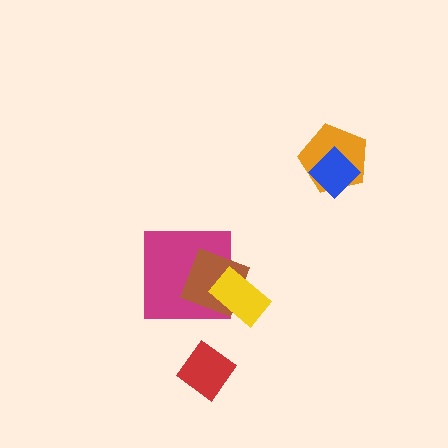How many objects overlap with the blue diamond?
1 object overlaps with the blue diamond.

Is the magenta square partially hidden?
Yes, it is partially covered by another shape.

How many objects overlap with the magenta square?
2 objects overlap with the magenta square.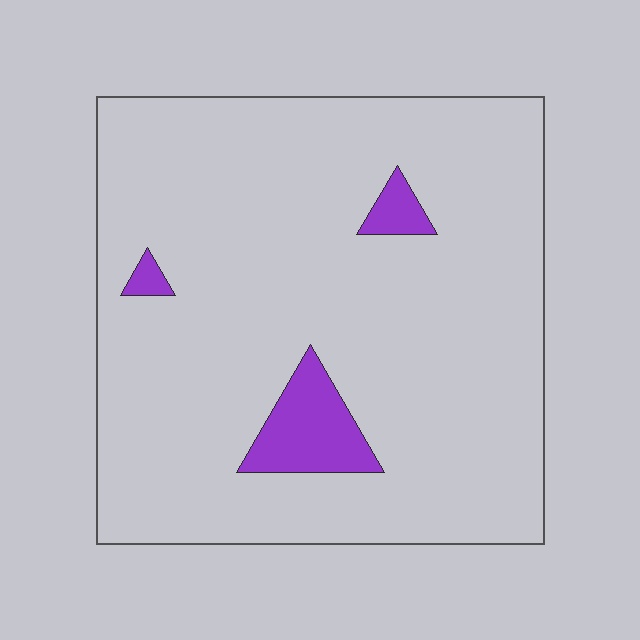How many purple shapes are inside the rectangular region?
3.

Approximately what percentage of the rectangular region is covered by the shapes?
Approximately 5%.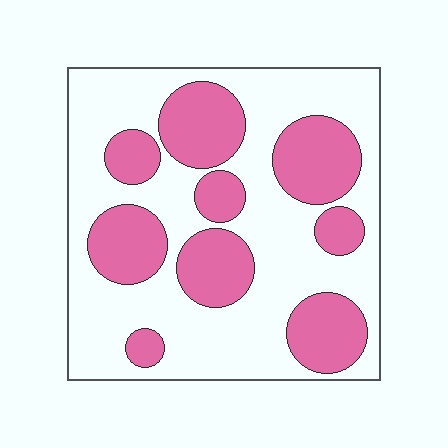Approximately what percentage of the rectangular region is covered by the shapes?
Approximately 35%.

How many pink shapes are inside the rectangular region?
9.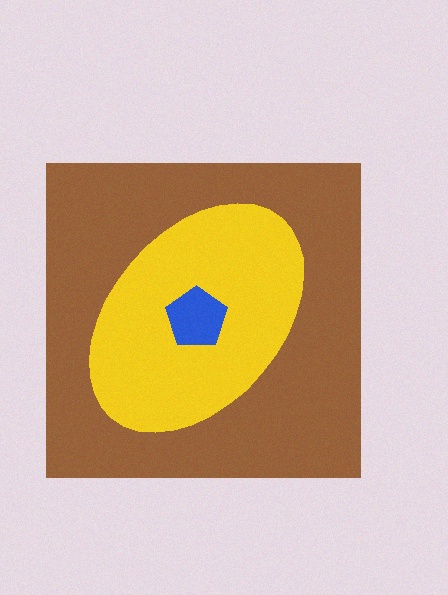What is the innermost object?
The blue pentagon.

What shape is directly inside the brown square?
The yellow ellipse.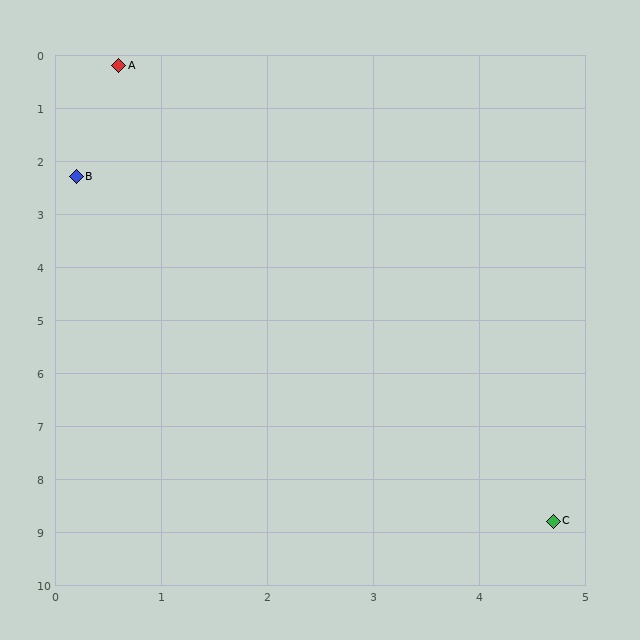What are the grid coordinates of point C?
Point C is at approximately (4.7, 8.8).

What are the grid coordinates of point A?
Point A is at approximately (0.6, 0.2).